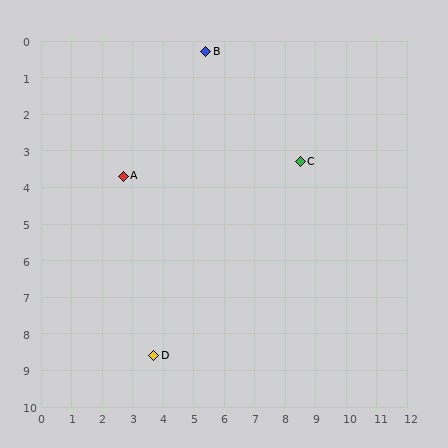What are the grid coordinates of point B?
Point B is at approximately (5.4, 0.3).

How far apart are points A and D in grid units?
Points A and D are about 5.0 grid units apart.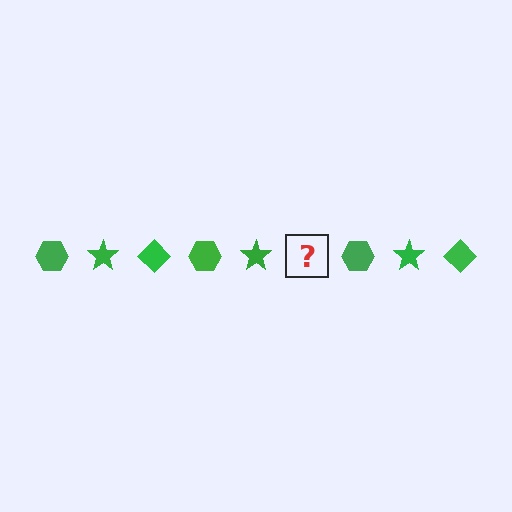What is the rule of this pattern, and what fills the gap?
The rule is that the pattern cycles through hexagon, star, diamond shapes in green. The gap should be filled with a green diamond.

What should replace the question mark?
The question mark should be replaced with a green diamond.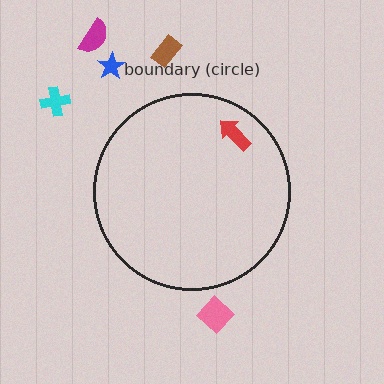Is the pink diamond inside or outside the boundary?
Outside.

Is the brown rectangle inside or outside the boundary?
Outside.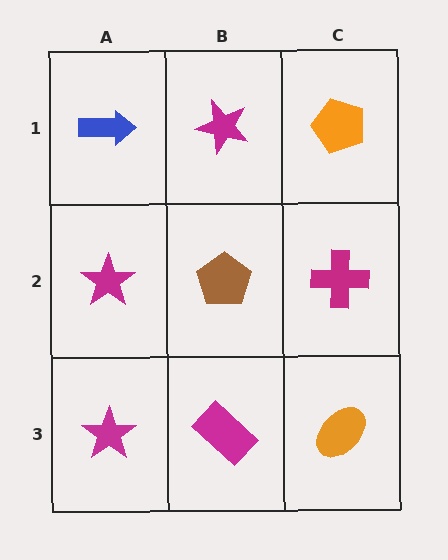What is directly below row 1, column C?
A magenta cross.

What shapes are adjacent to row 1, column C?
A magenta cross (row 2, column C), a magenta star (row 1, column B).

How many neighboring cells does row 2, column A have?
3.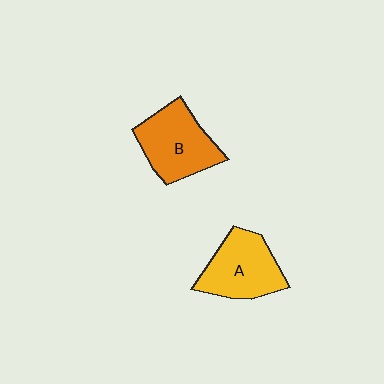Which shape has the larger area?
Shape B (orange).